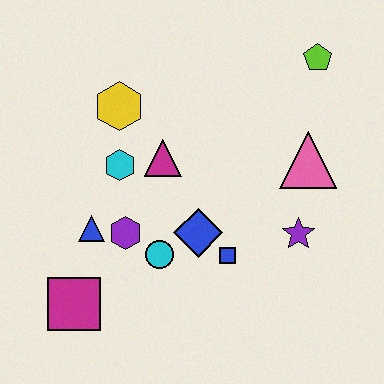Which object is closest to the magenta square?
The blue triangle is closest to the magenta square.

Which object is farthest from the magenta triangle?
The lime pentagon is farthest from the magenta triangle.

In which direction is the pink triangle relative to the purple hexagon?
The pink triangle is to the right of the purple hexagon.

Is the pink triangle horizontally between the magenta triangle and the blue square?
No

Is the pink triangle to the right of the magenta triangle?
Yes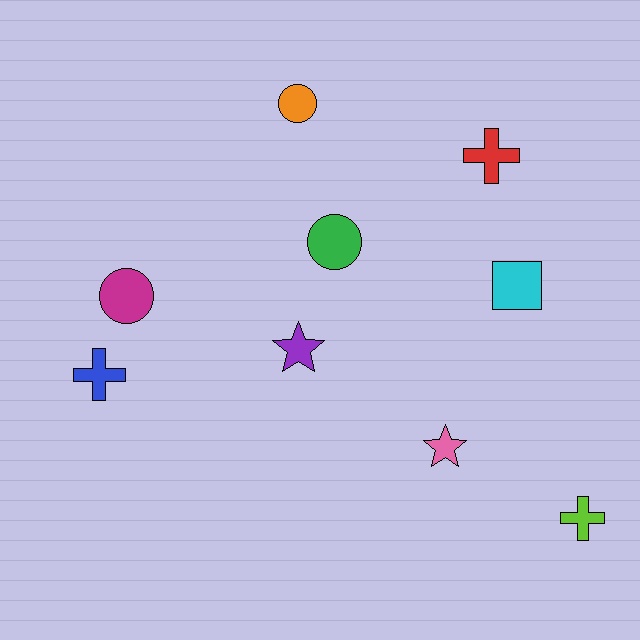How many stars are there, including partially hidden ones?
There are 2 stars.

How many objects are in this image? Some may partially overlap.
There are 9 objects.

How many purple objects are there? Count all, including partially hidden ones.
There is 1 purple object.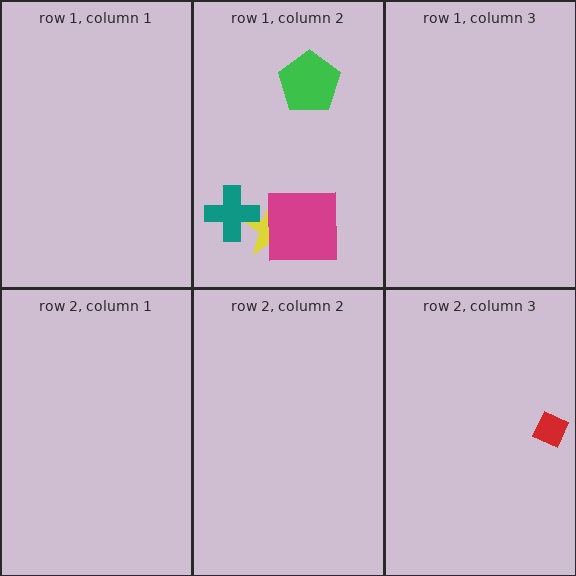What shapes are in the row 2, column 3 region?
The red diamond.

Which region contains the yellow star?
The row 1, column 2 region.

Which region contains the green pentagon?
The row 1, column 2 region.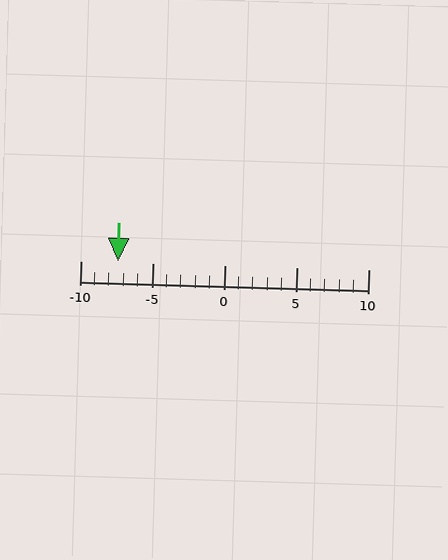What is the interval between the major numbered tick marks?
The major tick marks are spaced 5 units apart.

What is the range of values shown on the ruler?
The ruler shows values from -10 to 10.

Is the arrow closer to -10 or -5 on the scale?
The arrow is closer to -5.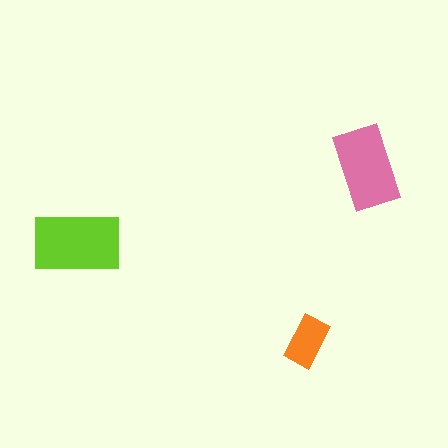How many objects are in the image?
There are 3 objects in the image.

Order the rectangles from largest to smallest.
the lime one, the pink one, the orange one.